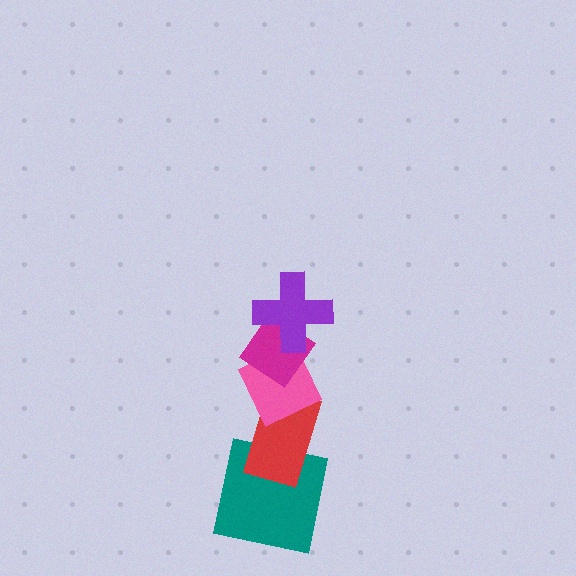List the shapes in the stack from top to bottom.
From top to bottom: the purple cross, the magenta diamond, the pink diamond, the red rectangle, the teal square.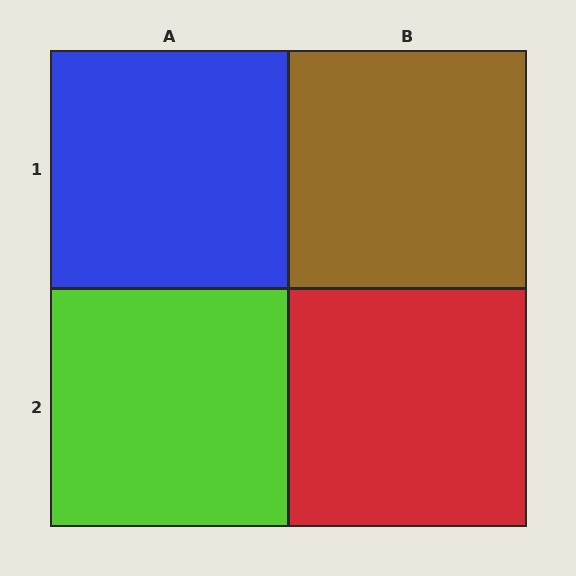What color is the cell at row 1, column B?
Brown.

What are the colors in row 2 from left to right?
Lime, red.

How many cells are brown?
1 cell is brown.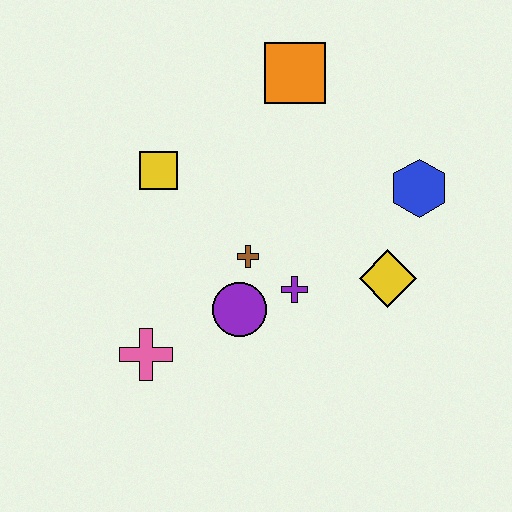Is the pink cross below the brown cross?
Yes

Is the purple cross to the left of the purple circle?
No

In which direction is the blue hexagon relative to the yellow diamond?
The blue hexagon is above the yellow diamond.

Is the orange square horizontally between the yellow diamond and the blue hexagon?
No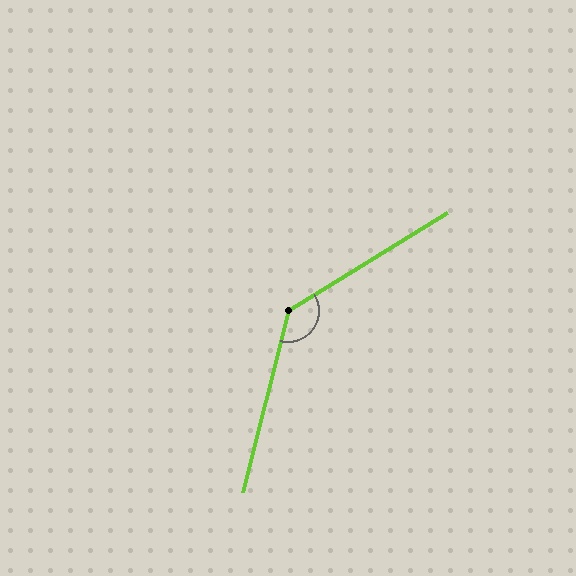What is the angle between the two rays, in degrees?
Approximately 136 degrees.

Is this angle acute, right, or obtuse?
It is obtuse.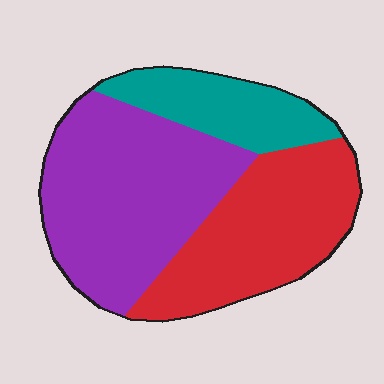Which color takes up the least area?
Teal, at roughly 20%.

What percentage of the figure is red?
Red covers 35% of the figure.